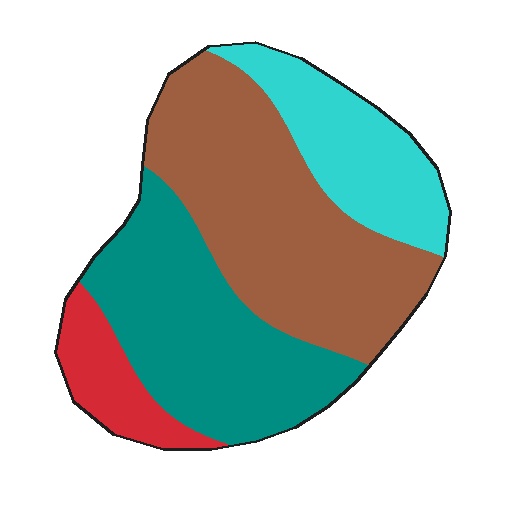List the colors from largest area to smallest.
From largest to smallest: brown, teal, cyan, red.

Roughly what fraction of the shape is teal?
Teal takes up about one third (1/3) of the shape.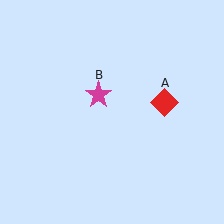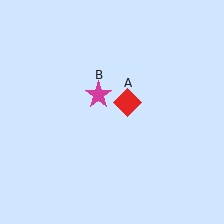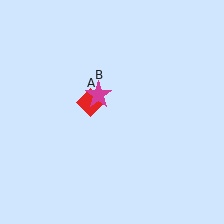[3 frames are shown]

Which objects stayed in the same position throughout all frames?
Magenta star (object B) remained stationary.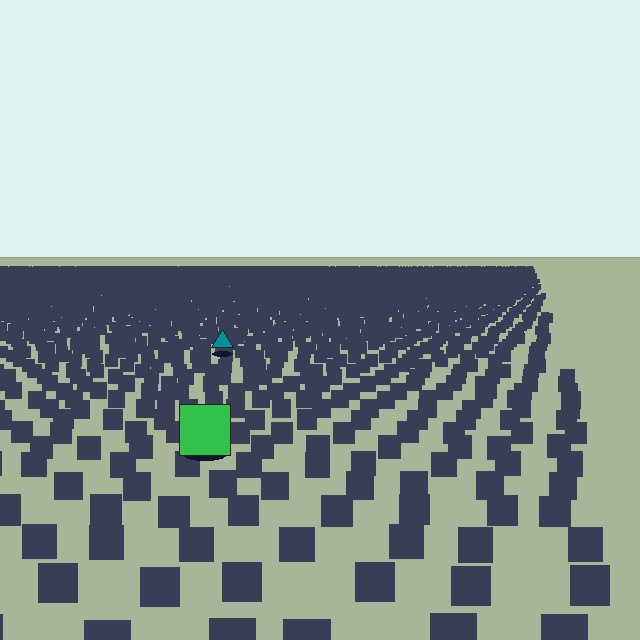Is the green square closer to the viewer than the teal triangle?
Yes. The green square is closer — you can tell from the texture gradient: the ground texture is coarser near it.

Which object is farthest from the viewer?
The teal triangle is farthest from the viewer. It appears smaller and the ground texture around it is denser.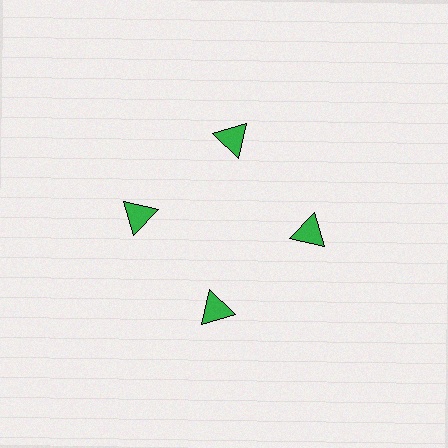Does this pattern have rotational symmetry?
Yes, this pattern has 4-fold rotational symmetry. It looks the same after rotating 90 degrees around the center.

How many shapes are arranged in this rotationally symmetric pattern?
There are 4 shapes, arranged in 4 groups of 1.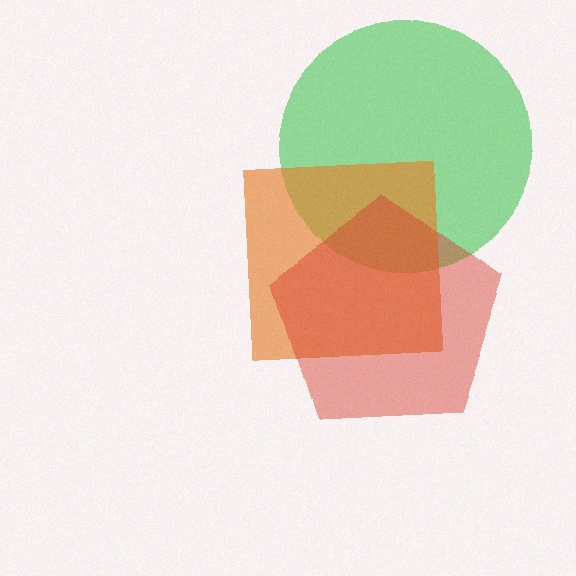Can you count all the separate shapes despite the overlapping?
Yes, there are 3 separate shapes.